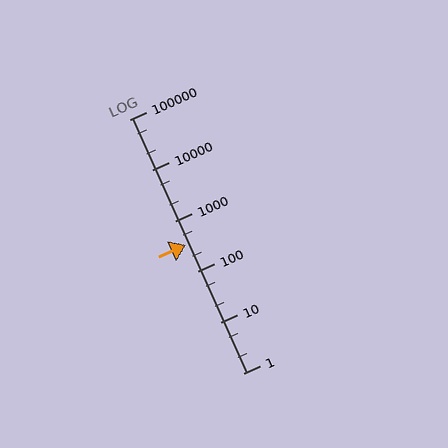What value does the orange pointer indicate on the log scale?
The pointer indicates approximately 330.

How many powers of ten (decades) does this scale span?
The scale spans 5 decades, from 1 to 100000.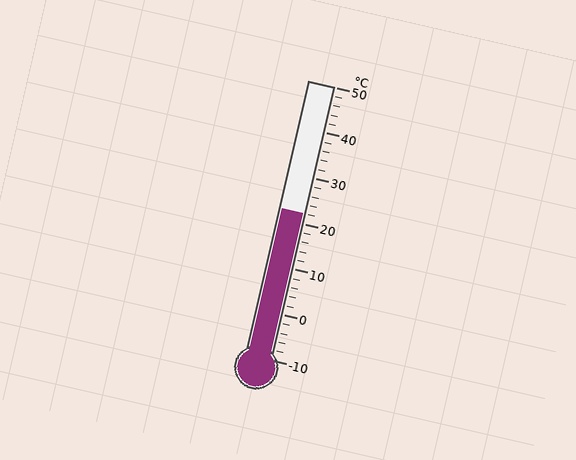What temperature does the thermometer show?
The thermometer shows approximately 22°C.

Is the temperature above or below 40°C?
The temperature is below 40°C.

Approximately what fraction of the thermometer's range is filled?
The thermometer is filled to approximately 55% of its range.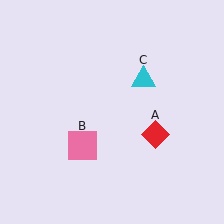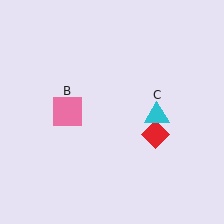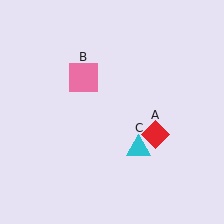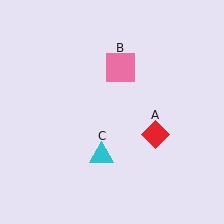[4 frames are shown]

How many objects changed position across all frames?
2 objects changed position: pink square (object B), cyan triangle (object C).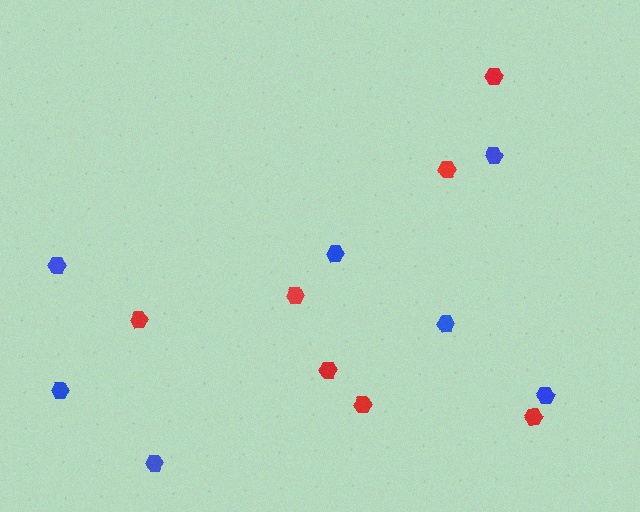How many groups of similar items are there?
There are 2 groups: one group of red hexagons (7) and one group of blue hexagons (7).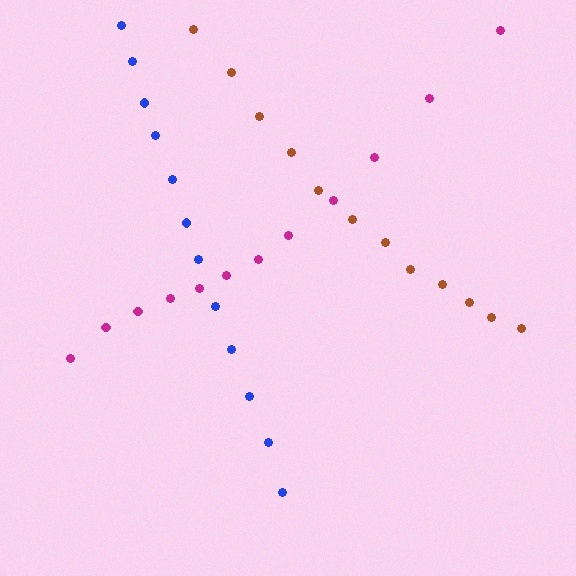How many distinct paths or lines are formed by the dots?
There are 3 distinct paths.